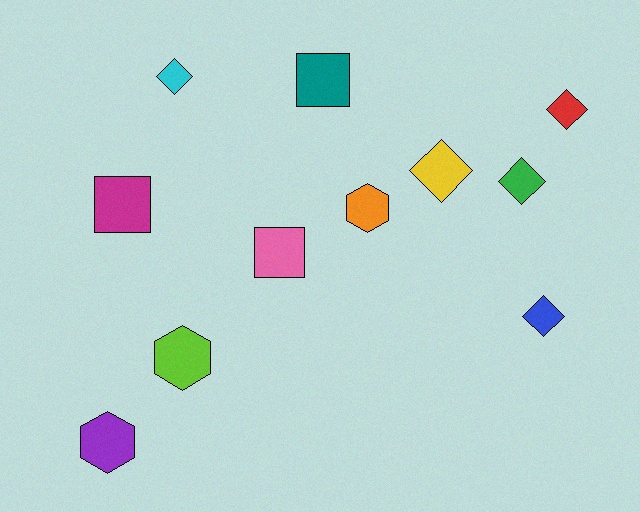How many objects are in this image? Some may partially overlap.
There are 11 objects.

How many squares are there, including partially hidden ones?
There are 3 squares.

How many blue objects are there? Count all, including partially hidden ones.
There is 1 blue object.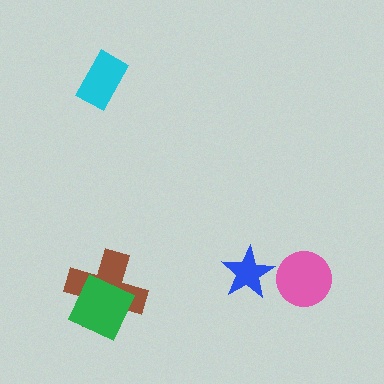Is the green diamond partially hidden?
No, no other shape covers it.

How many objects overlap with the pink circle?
0 objects overlap with the pink circle.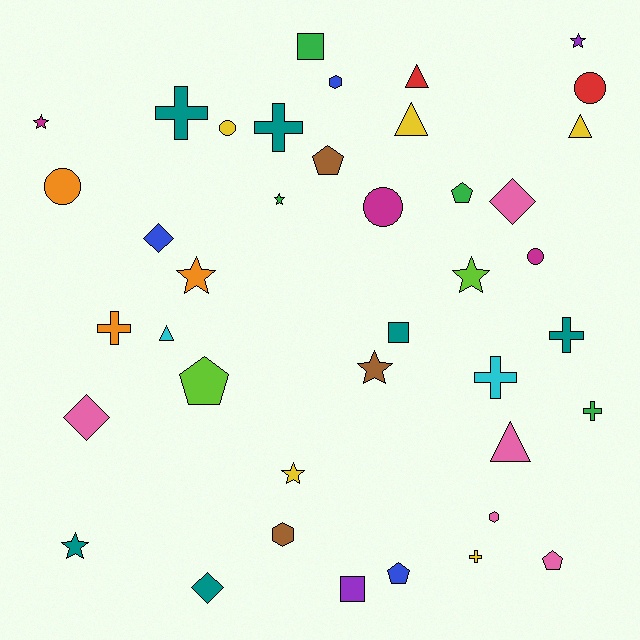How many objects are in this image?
There are 40 objects.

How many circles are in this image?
There are 5 circles.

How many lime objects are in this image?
There are 2 lime objects.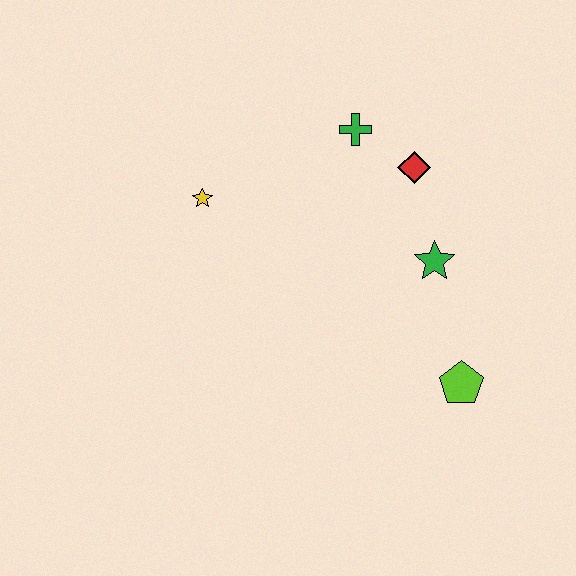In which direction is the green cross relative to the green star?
The green cross is above the green star.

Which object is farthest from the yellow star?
The lime pentagon is farthest from the yellow star.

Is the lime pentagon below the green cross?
Yes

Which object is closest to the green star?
The red diamond is closest to the green star.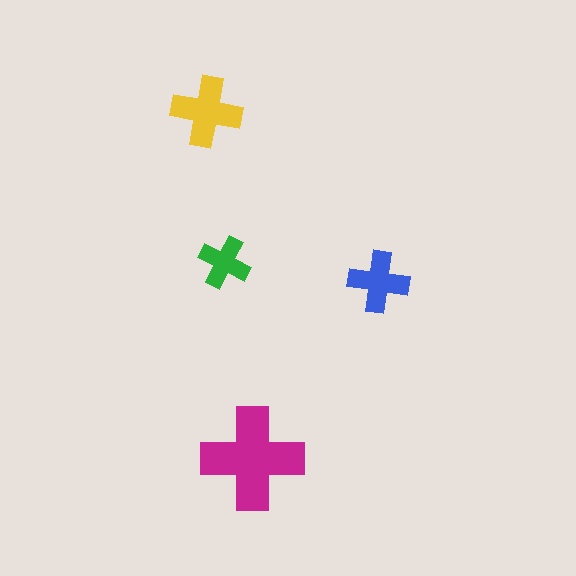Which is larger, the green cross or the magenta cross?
The magenta one.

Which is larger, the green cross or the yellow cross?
The yellow one.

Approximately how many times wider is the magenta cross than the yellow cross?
About 1.5 times wider.